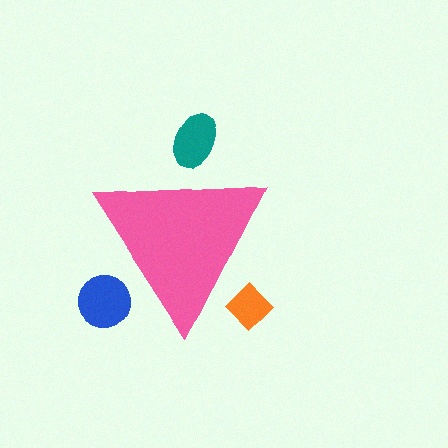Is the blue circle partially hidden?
Yes, the blue circle is partially hidden behind the pink triangle.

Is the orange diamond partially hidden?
Yes, the orange diamond is partially hidden behind the pink triangle.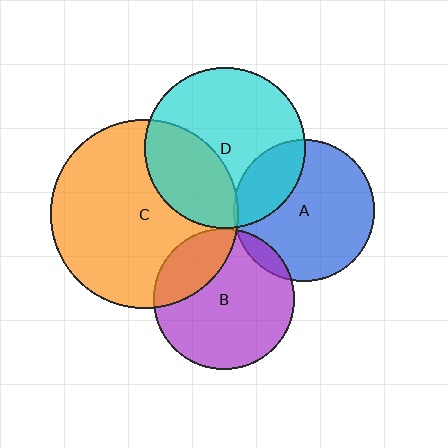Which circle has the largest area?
Circle C (orange).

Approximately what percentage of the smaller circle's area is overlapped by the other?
Approximately 5%.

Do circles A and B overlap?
Yes.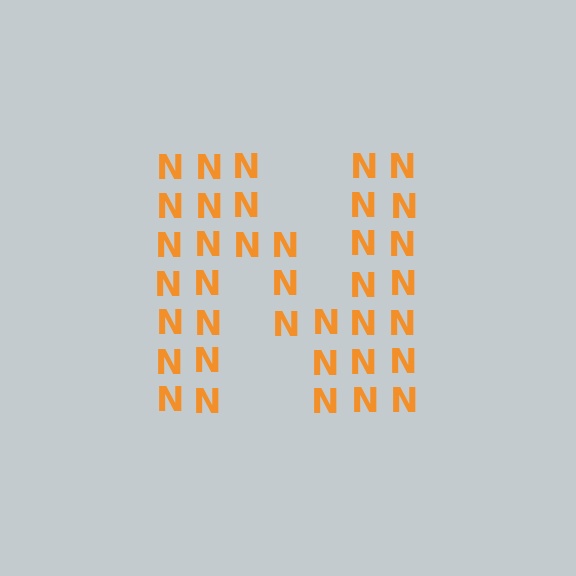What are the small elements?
The small elements are letter N's.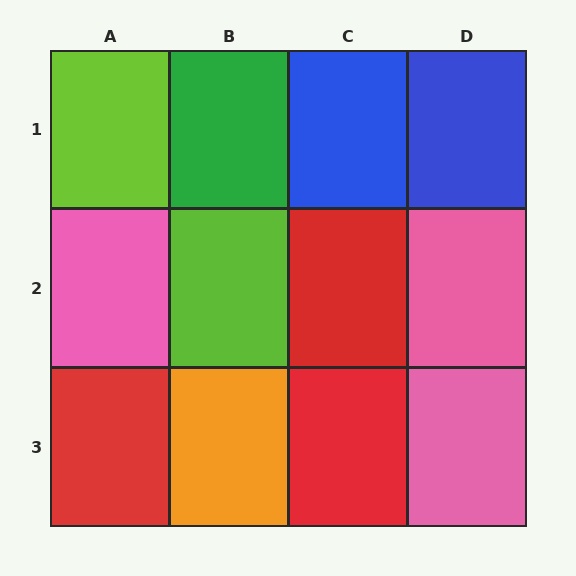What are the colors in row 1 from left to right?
Lime, green, blue, blue.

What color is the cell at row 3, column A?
Red.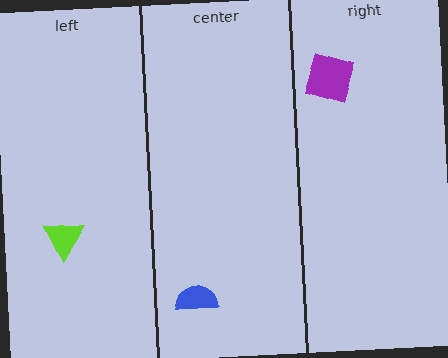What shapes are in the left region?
The lime triangle.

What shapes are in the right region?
The purple square.